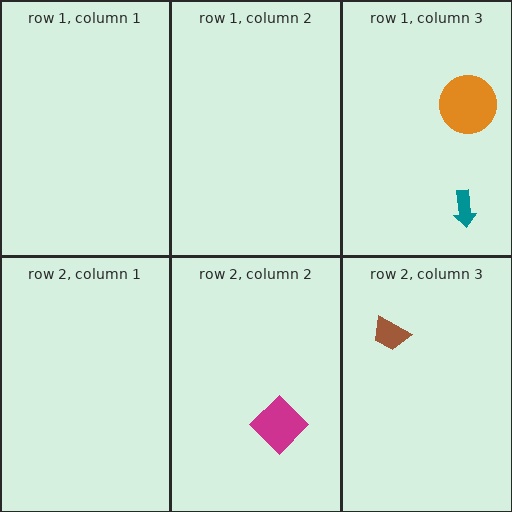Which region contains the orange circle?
The row 1, column 3 region.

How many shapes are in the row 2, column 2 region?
1.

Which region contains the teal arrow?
The row 1, column 3 region.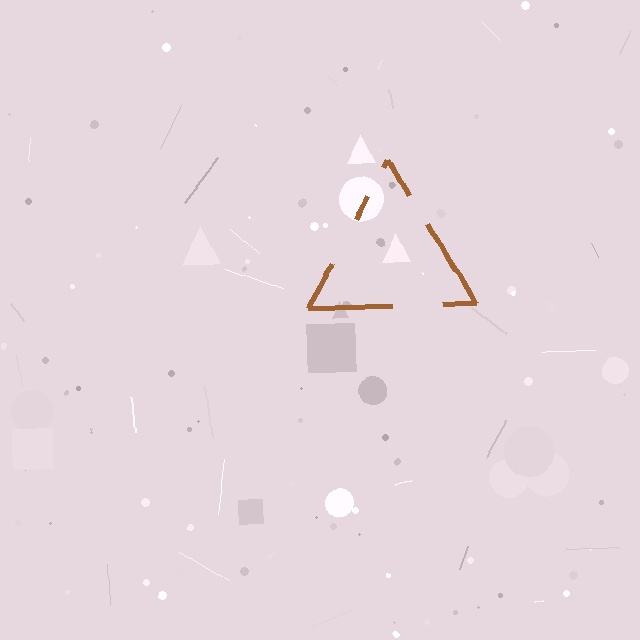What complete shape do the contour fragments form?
The contour fragments form a triangle.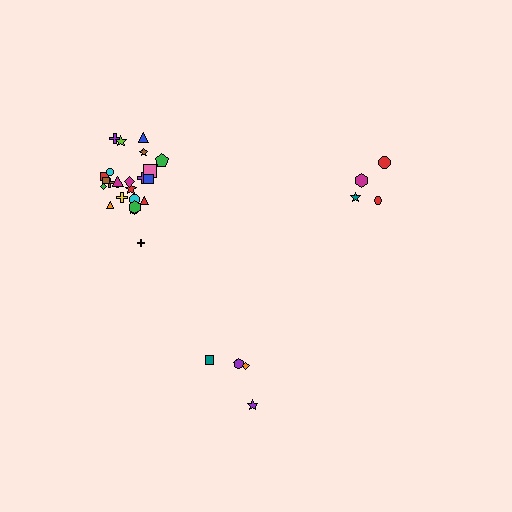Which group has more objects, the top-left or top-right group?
The top-left group.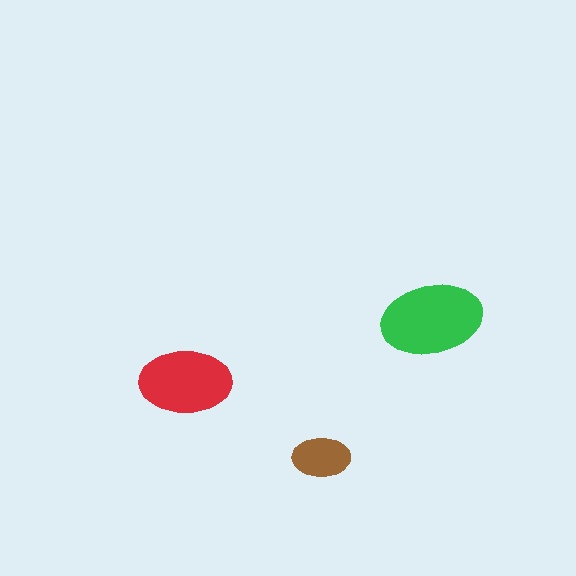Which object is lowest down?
The brown ellipse is bottommost.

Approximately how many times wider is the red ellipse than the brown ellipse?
About 1.5 times wider.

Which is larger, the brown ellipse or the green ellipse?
The green one.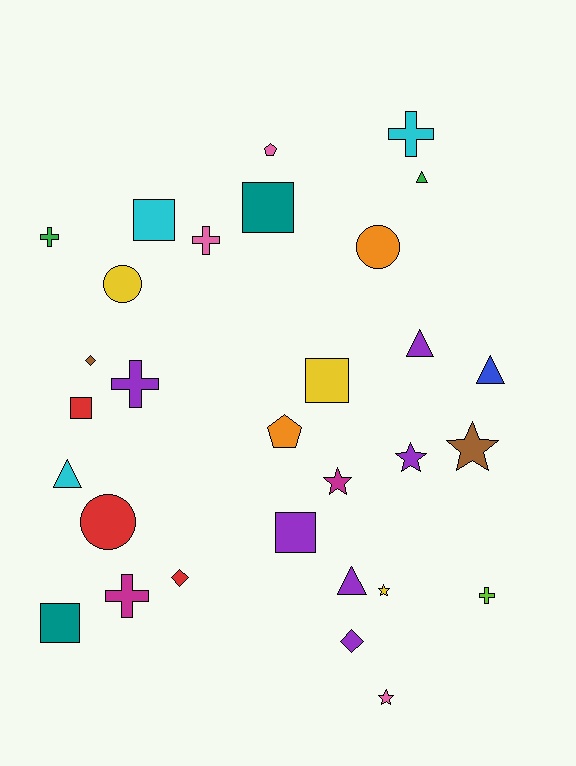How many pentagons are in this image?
There are 2 pentagons.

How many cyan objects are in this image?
There are 3 cyan objects.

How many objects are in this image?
There are 30 objects.